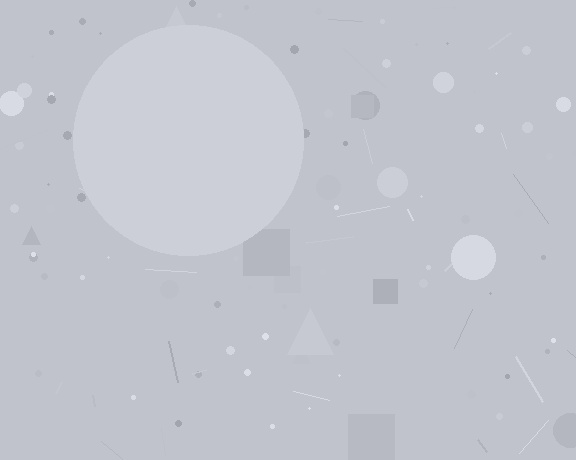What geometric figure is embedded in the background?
A circle is embedded in the background.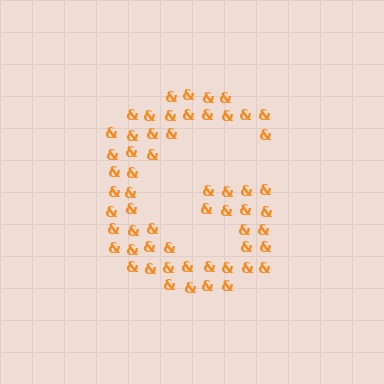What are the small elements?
The small elements are ampersands.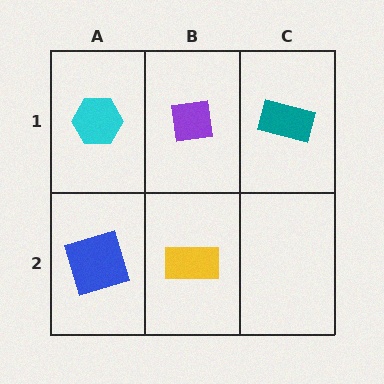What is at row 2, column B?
A yellow rectangle.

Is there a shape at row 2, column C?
No, that cell is empty.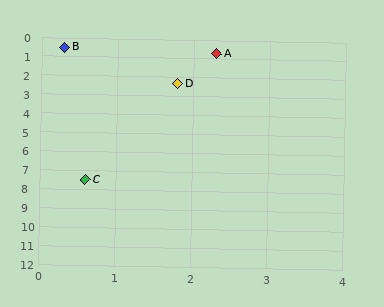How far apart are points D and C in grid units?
Points D and C are about 5.3 grid units apart.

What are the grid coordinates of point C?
Point C is at approximately (0.6, 7.5).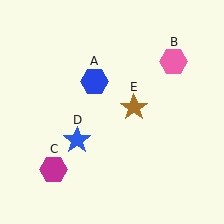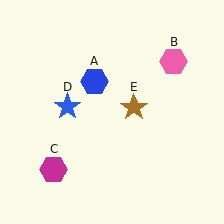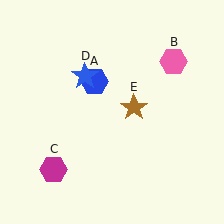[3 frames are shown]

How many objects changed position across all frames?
1 object changed position: blue star (object D).